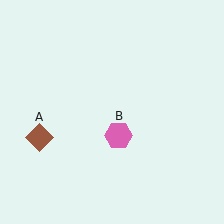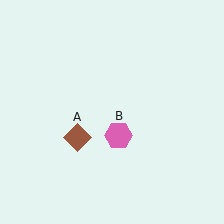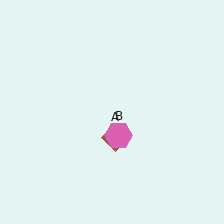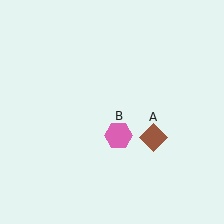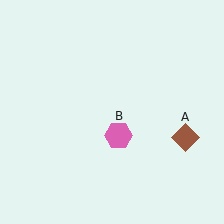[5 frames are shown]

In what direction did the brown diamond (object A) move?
The brown diamond (object A) moved right.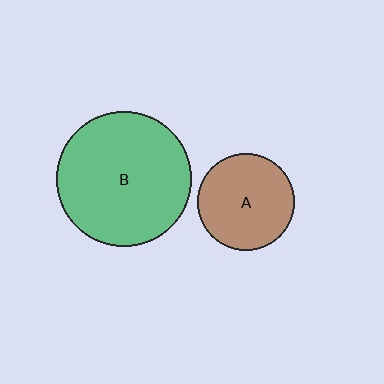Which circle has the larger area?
Circle B (green).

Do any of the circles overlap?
No, none of the circles overlap.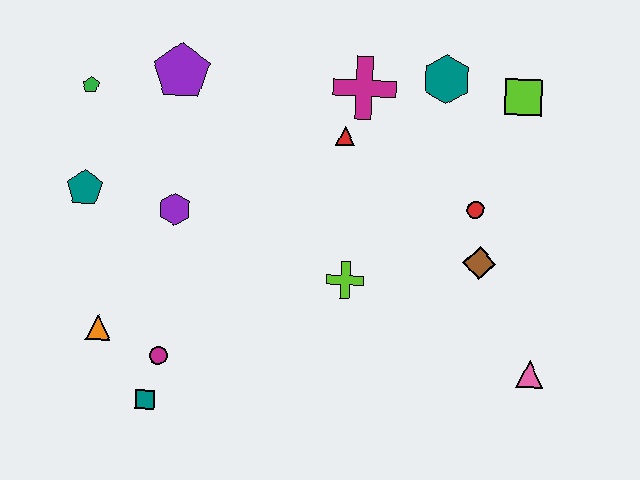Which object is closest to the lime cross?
The brown diamond is closest to the lime cross.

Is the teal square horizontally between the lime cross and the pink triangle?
No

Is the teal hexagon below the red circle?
No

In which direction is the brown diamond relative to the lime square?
The brown diamond is below the lime square.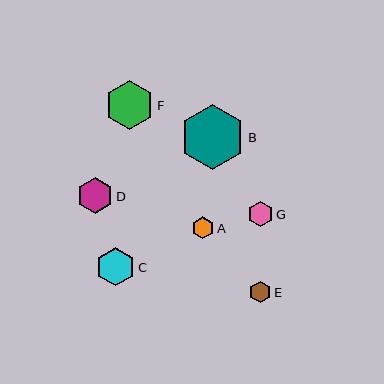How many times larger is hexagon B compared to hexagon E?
Hexagon B is approximately 3.1 times the size of hexagon E.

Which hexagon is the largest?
Hexagon B is the largest with a size of approximately 65 pixels.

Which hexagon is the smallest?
Hexagon E is the smallest with a size of approximately 21 pixels.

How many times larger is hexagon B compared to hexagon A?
Hexagon B is approximately 3.0 times the size of hexagon A.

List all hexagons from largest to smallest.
From largest to smallest: B, F, C, D, G, A, E.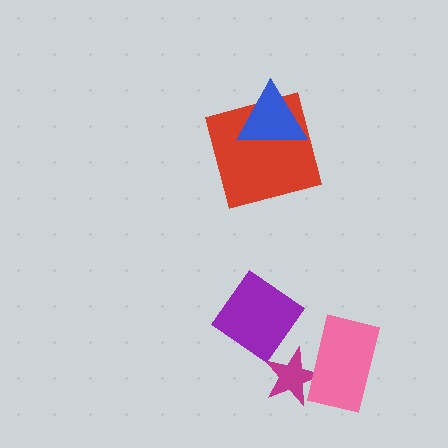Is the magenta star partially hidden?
Yes, it is partially covered by another shape.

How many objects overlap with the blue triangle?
1 object overlaps with the blue triangle.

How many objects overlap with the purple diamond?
0 objects overlap with the purple diamond.